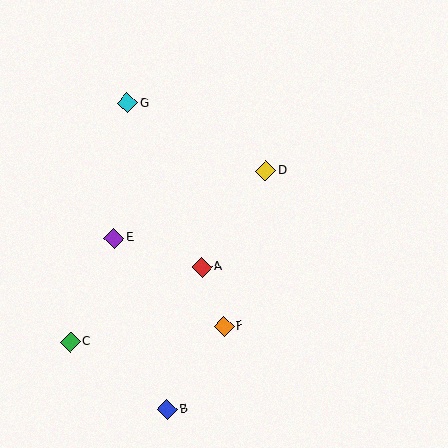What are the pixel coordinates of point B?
Point B is at (167, 410).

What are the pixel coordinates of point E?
Point E is at (114, 238).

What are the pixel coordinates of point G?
Point G is at (128, 103).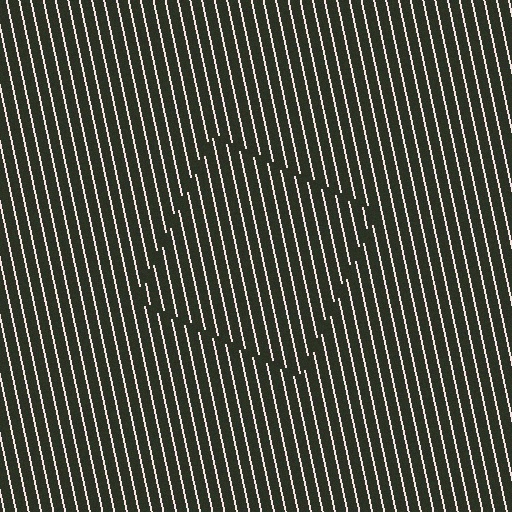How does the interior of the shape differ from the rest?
The interior of the shape contains the same grating, shifted by half a period — the contour is defined by the phase discontinuity where line-ends from the inner and outer gratings abut.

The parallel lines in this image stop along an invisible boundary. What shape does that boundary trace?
An illusory square. The interior of the shape contains the same grating, shifted by half a period — the contour is defined by the phase discontinuity where line-ends from the inner and outer gratings abut.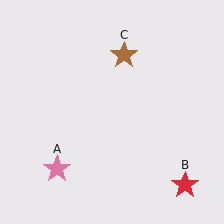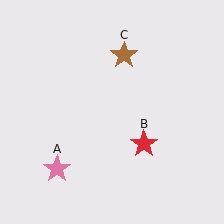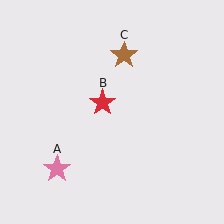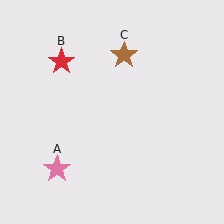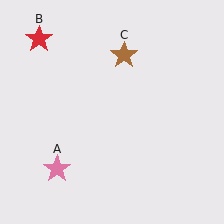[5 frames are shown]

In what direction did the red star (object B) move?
The red star (object B) moved up and to the left.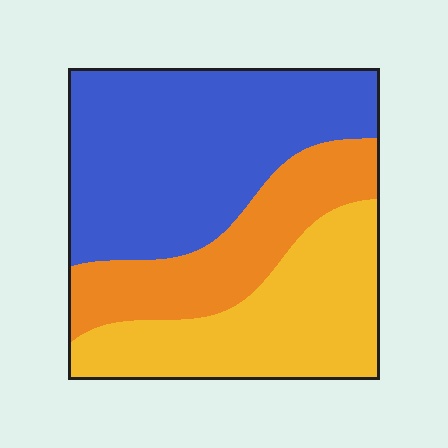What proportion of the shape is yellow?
Yellow takes up about one third (1/3) of the shape.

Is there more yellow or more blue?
Blue.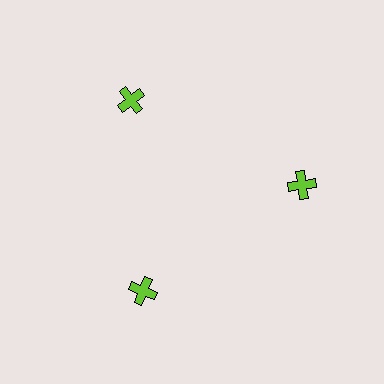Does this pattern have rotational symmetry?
Yes, this pattern has 3-fold rotational symmetry. It looks the same after rotating 120 degrees around the center.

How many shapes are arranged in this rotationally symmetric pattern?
There are 3 shapes, arranged in 3 groups of 1.